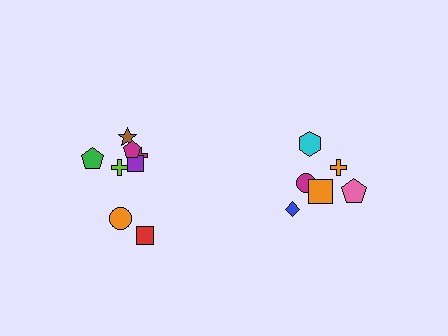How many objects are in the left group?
There are 8 objects.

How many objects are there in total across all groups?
There are 14 objects.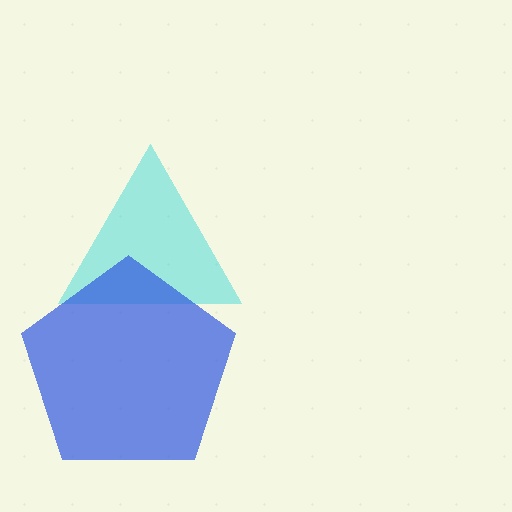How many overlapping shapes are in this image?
There are 2 overlapping shapes in the image.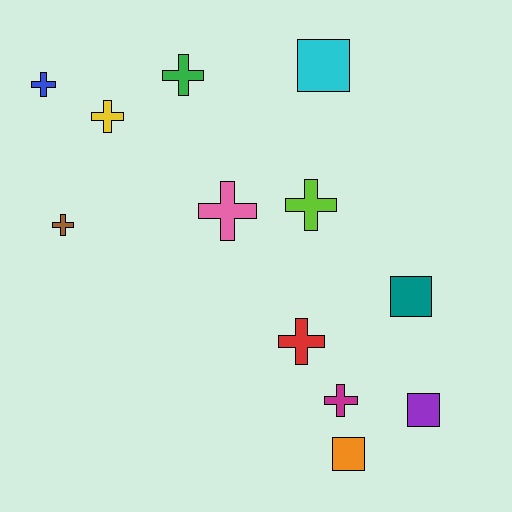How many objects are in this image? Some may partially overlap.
There are 12 objects.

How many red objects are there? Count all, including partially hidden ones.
There is 1 red object.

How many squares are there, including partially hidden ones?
There are 4 squares.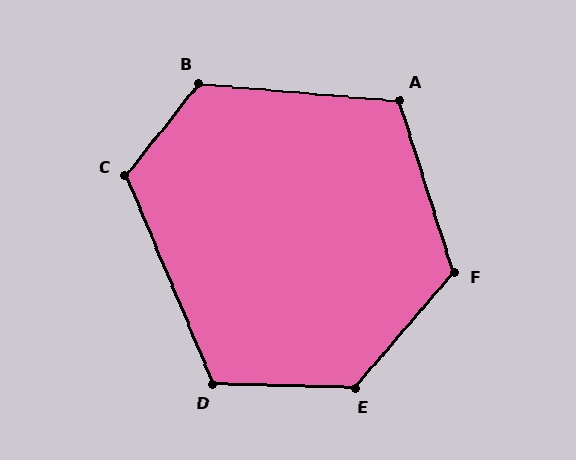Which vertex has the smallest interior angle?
A, at approximately 112 degrees.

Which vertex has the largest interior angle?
E, at approximately 129 degrees.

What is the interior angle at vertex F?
Approximately 122 degrees (obtuse).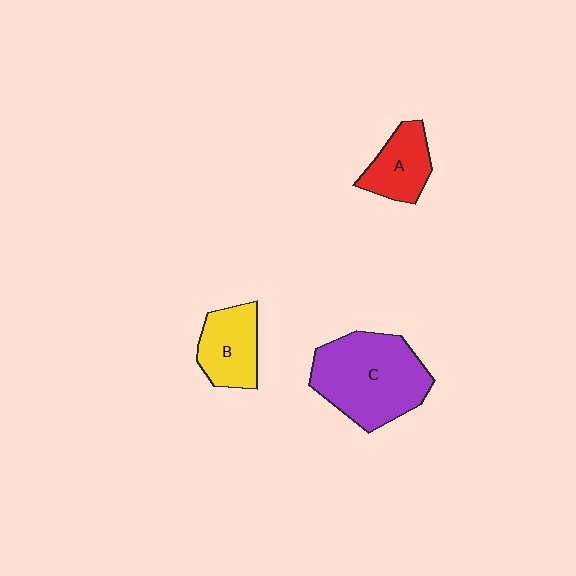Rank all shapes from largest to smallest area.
From largest to smallest: C (purple), B (yellow), A (red).